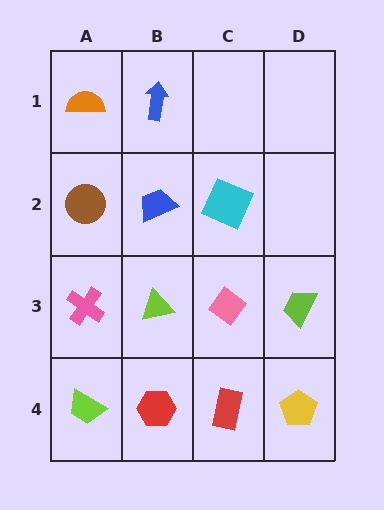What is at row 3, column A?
A pink cross.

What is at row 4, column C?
A red rectangle.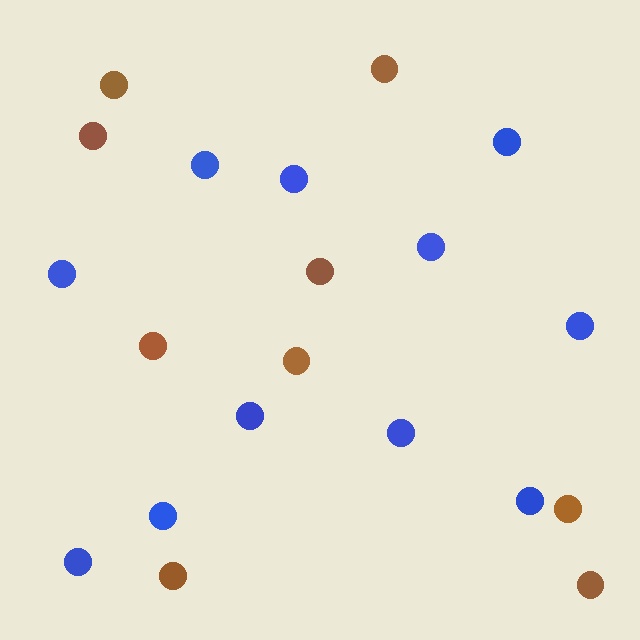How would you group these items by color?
There are 2 groups: one group of blue circles (11) and one group of brown circles (9).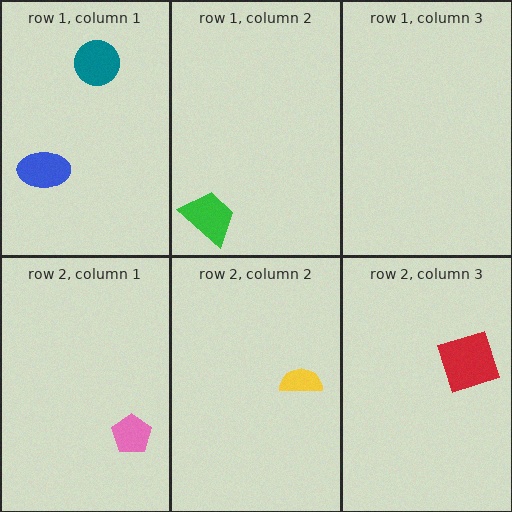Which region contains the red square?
The row 2, column 3 region.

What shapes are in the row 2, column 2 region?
The yellow semicircle.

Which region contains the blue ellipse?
The row 1, column 1 region.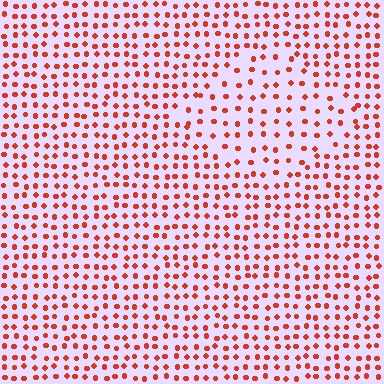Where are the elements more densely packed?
The elements are more densely packed outside the diamond boundary.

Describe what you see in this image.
The image contains small red elements arranged at two different densities. A diamond-shaped region is visible where the elements are less densely packed than the surrounding area.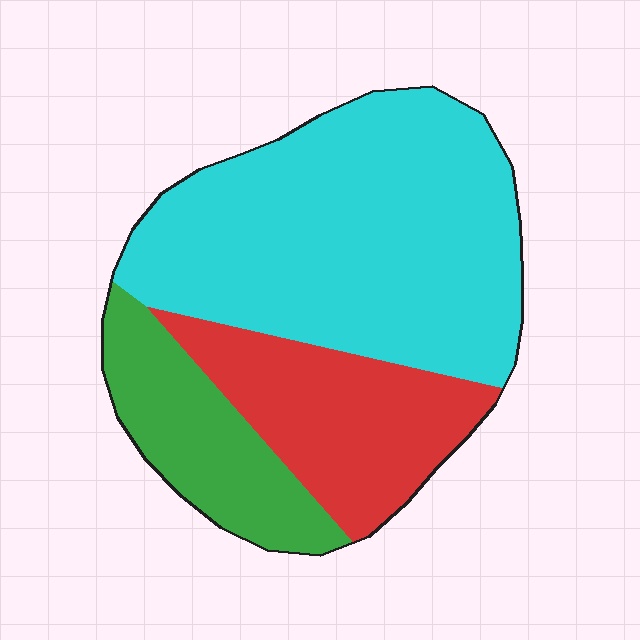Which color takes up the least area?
Green, at roughly 20%.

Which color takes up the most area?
Cyan, at roughly 55%.